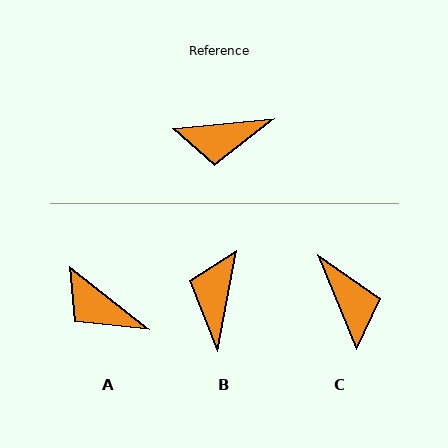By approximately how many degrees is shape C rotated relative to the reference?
Approximately 107 degrees counter-clockwise.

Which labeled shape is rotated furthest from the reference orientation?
C, about 107 degrees away.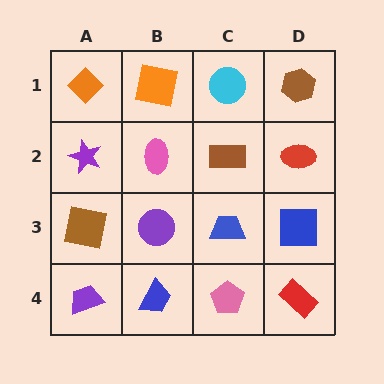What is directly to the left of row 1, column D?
A cyan circle.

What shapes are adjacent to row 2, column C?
A cyan circle (row 1, column C), a blue trapezoid (row 3, column C), a pink ellipse (row 2, column B), a red ellipse (row 2, column D).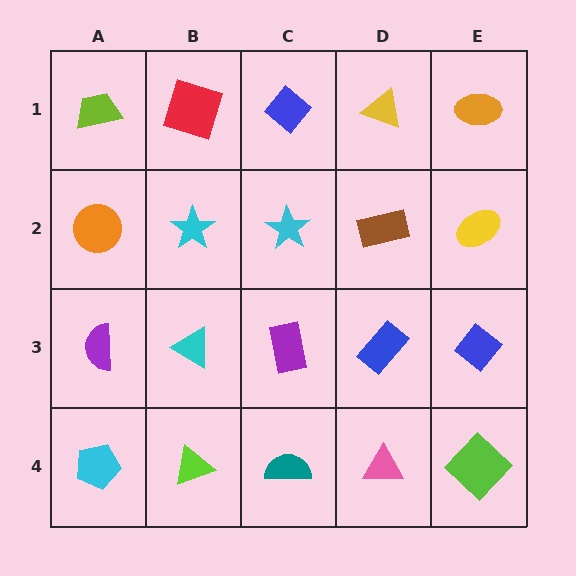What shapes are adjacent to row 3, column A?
An orange circle (row 2, column A), a cyan pentagon (row 4, column A), a cyan triangle (row 3, column B).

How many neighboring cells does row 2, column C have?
4.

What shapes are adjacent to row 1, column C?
A cyan star (row 2, column C), a red square (row 1, column B), a yellow triangle (row 1, column D).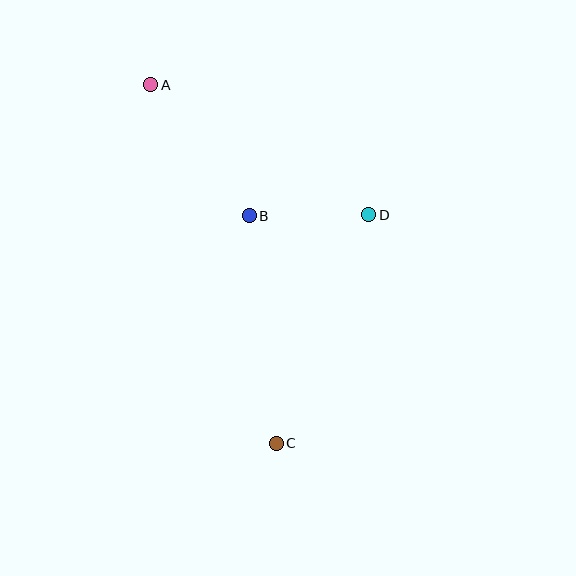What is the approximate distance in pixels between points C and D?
The distance between C and D is approximately 246 pixels.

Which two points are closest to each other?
Points B and D are closest to each other.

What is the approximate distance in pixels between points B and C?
The distance between B and C is approximately 229 pixels.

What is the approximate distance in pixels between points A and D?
The distance between A and D is approximately 254 pixels.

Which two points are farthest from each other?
Points A and C are farthest from each other.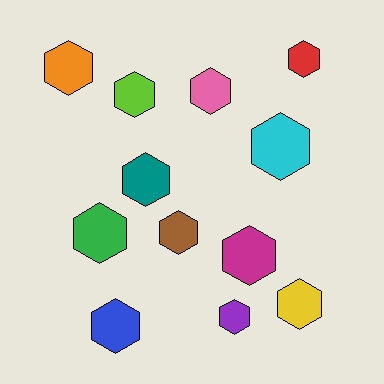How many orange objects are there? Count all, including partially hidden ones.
There is 1 orange object.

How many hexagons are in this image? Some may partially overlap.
There are 12 hexagons.